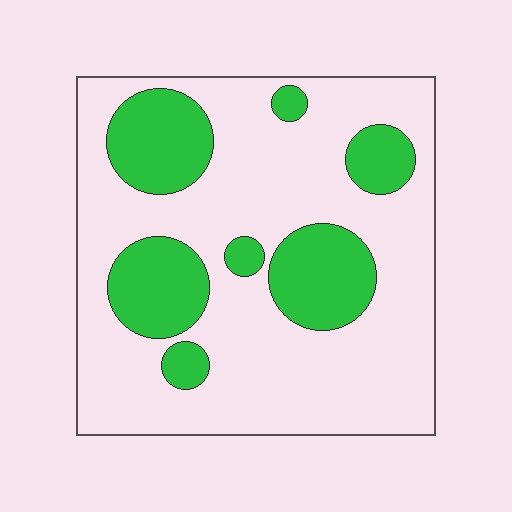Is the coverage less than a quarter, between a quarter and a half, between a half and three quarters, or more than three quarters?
Between a quarter and a half.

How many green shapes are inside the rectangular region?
7.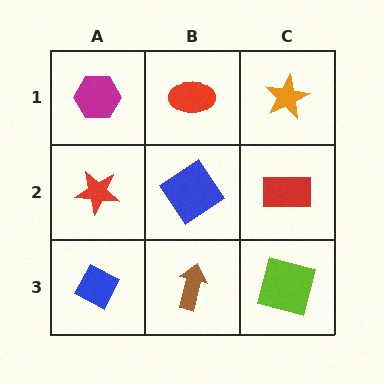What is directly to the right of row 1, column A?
A red ellipse.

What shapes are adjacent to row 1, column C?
A red rectangle (row 2, column C), a red ellipse (row 1, column B).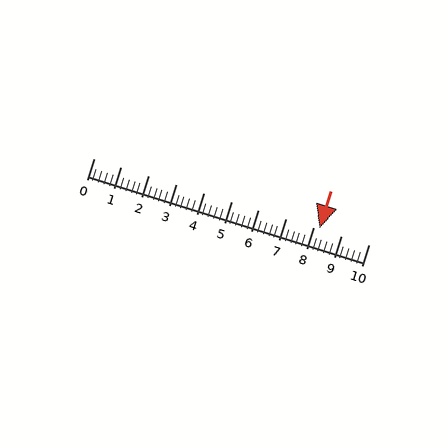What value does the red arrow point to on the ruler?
The red arrow points to approximately 8.2.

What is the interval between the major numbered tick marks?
The major tick marks are spaced 1 units apart.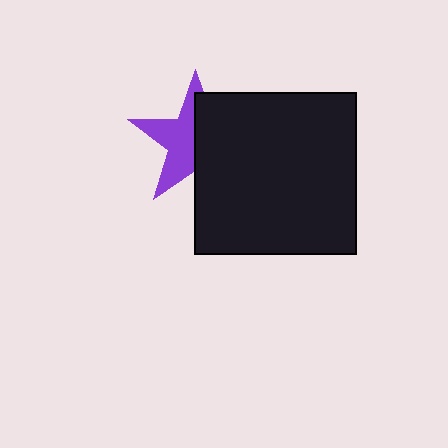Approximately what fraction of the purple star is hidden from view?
Roughly 52% of the purple star is hidden behind the black square.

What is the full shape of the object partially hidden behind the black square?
The partially hidden object is a purple star.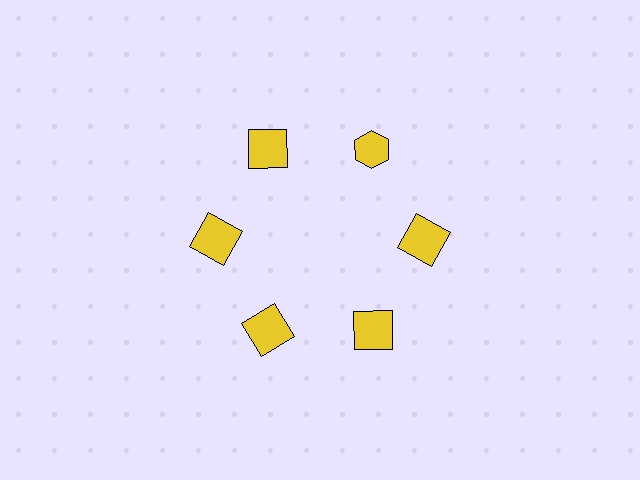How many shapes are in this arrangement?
There are 6 shapes arranged in a ring pattern.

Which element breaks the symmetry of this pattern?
The yellow hexagon at roughly the 1 o'clock position breaks the symmetry. All other shapes are yellow squares.